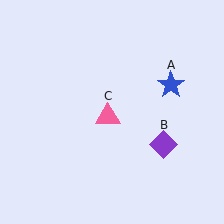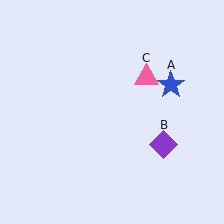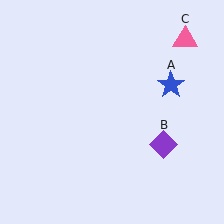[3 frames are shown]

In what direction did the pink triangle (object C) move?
The pink triangle (object C) moved up and to the right.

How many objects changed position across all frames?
1 object changed position: pink triangle (object C).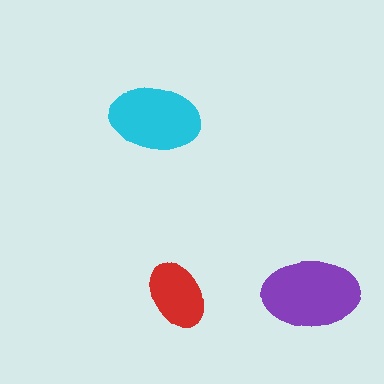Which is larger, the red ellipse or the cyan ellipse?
The cyan one.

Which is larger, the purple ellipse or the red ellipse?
The purple one.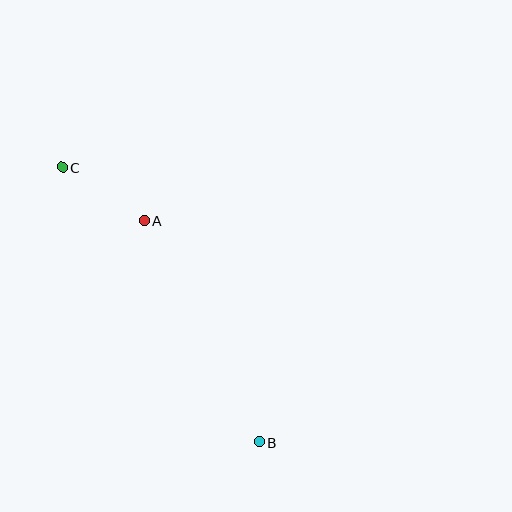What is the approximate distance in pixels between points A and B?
The distance between A and B is approximately 249 pixels.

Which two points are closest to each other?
Points A and C are closest to each other.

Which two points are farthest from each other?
Points B and C are farthest from each other.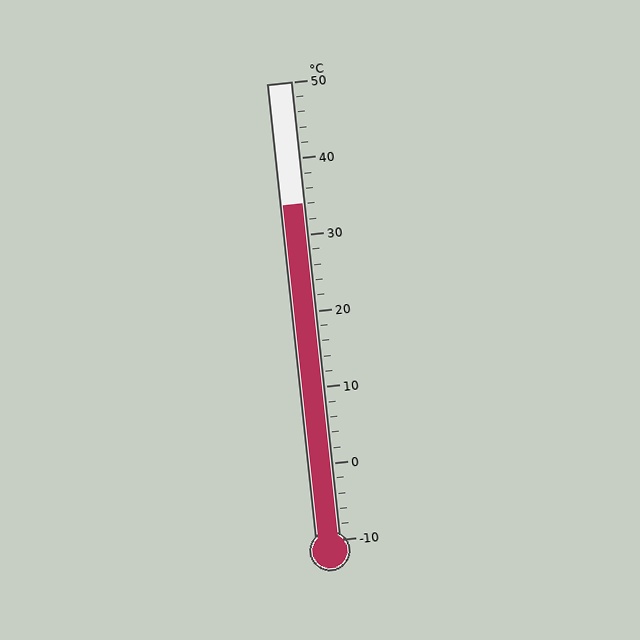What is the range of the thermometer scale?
The thermometer scale ranges from -10°C to 50°C.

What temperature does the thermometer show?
The thermometer shows approximately 34°C.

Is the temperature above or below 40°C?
The temperature is below 40°C.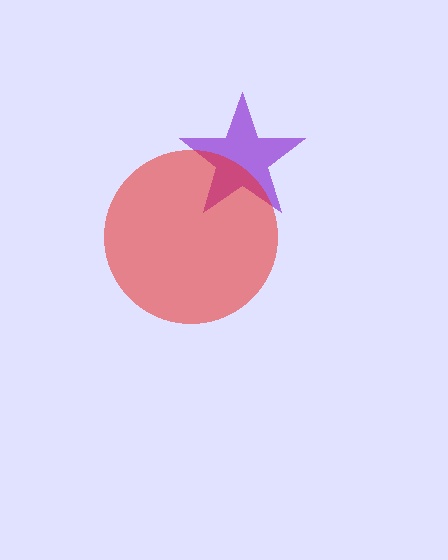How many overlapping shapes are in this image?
There are 2 overlapping shapes in the image.